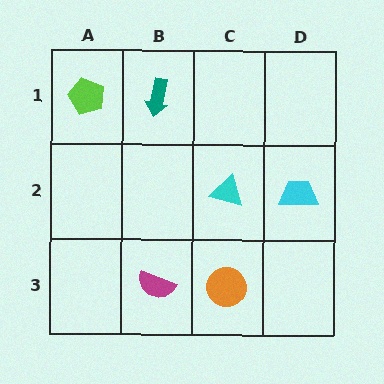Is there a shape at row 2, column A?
No, that cell is empty.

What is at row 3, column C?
An orange circle.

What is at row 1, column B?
A teal arrow.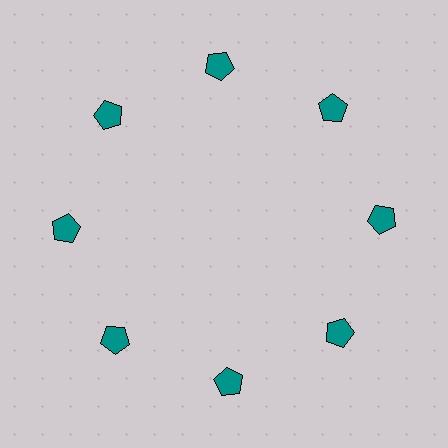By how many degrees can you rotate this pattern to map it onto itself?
The pattern maps onto itself every 45 degrees of rotation.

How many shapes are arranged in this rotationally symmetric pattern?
There are 8 shapes, arranged in 8 groups of 1.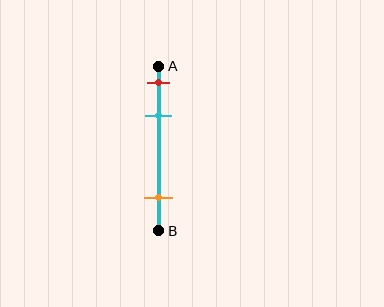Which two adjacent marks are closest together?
The red and cyan marks are the closest adjacent pair.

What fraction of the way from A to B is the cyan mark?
The cyan mark is approximately 30% (0.3) of the way from A to B.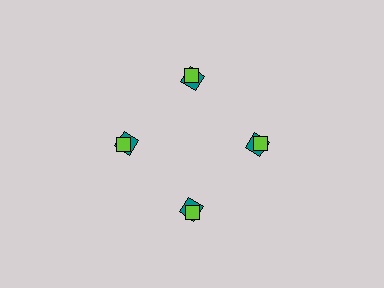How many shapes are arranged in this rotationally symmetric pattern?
There are 8 shapes, arranged in 4 groups of 2.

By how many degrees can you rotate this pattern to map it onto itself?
The pattern maps onto itself every 90 degrees of rotation.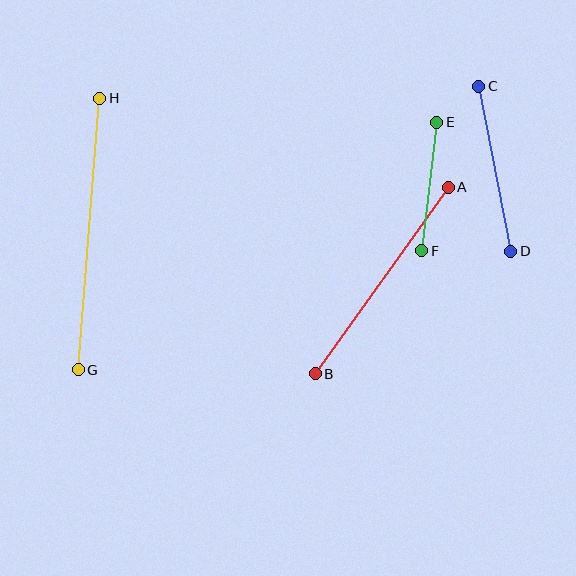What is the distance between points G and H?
The distance is approximately 272 pixels.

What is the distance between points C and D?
The distance is approximately 168 pixels.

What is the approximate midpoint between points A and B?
The midpoint is at approximately (382, 280) pixels.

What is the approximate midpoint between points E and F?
The midpoint is at approximately (429, 187) pixels.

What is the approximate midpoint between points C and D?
The midpoint is at approximately (495, 169) pixels.